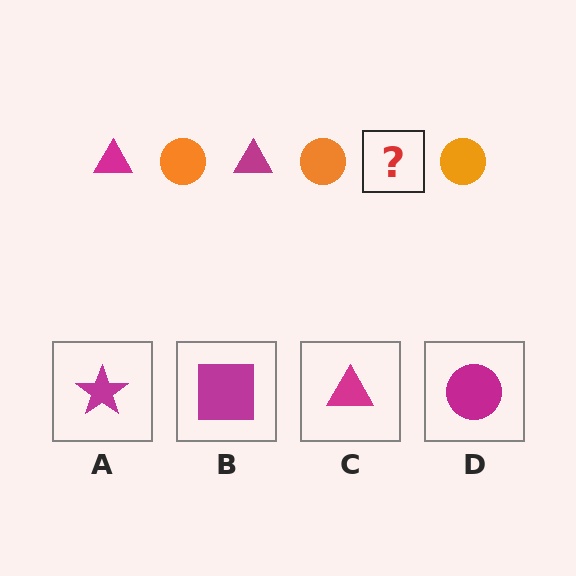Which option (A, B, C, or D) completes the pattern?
C.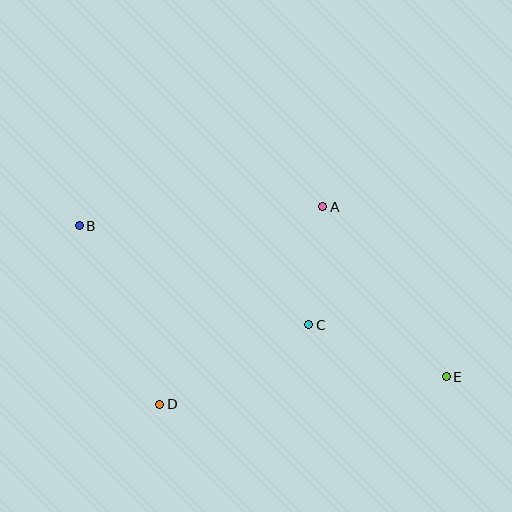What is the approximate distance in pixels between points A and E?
The distance between A and E is approximately 210 pixels.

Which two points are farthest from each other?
Points B and E are farthest from each other.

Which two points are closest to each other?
Points A and C are closest to each other.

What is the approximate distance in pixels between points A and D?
The distance between A and D is approximately 256 pixels.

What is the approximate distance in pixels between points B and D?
The distance between B and D is approximately 196 pixels.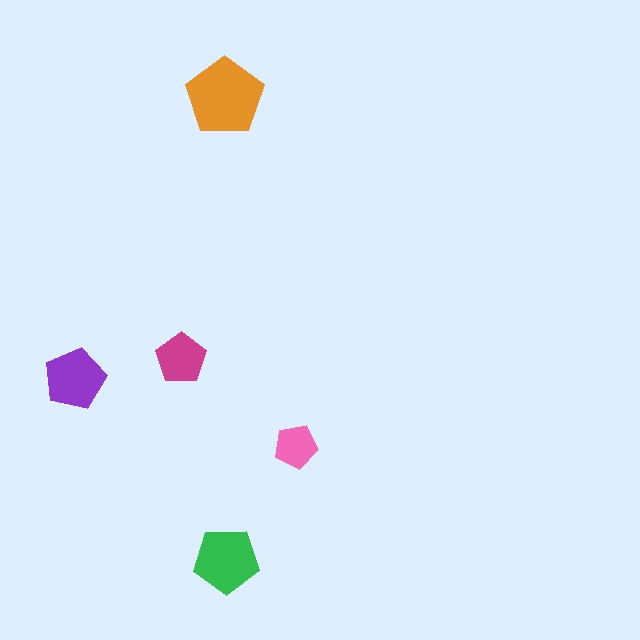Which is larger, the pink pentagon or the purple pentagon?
The purple one.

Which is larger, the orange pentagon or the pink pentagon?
The orange one.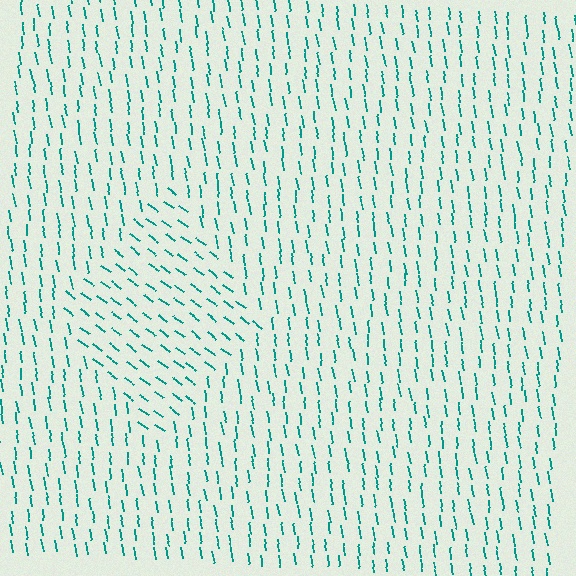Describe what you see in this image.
The image is filled with small teal line segments. A diamond region in the image has lines oriented differently from the surrounding lines, creating a visible texture boundary.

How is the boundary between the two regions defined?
The boundary is defined purely by a change in line orientation (approximately 45 degrees difference). All lines are the same color and thickness.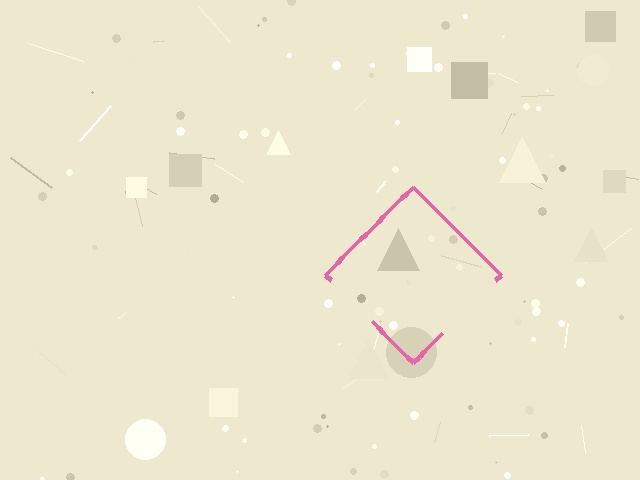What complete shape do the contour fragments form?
The contour fragments form a diamond.